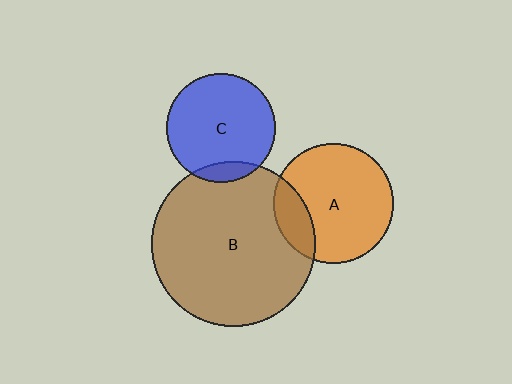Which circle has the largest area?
Circle B (brown).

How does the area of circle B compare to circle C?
Approximately 2.3 times.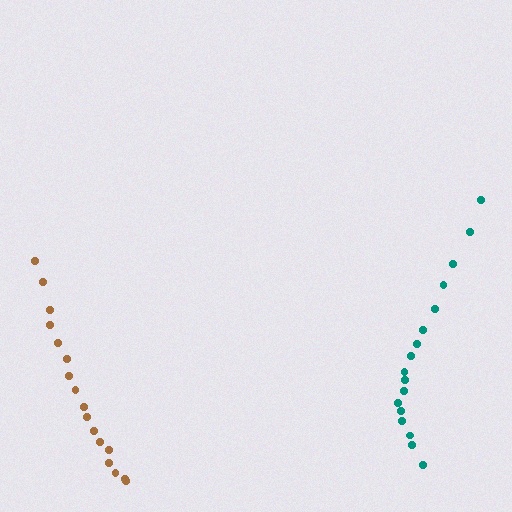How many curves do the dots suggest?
There are 2 distinct paths.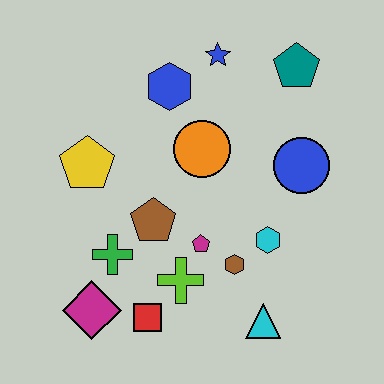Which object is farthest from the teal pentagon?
The magenta diamond is farthest from the teal pentagon.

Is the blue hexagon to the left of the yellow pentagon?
No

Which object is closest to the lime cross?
The magenta pentagon is closest to the lime cross.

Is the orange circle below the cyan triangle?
No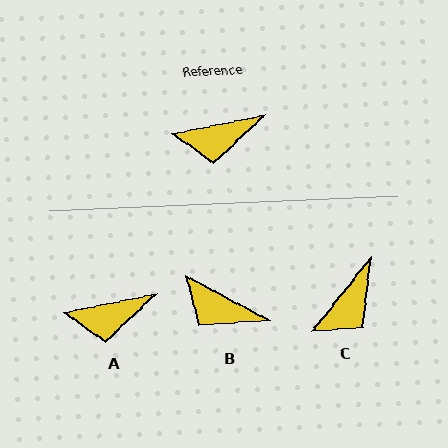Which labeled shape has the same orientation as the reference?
A.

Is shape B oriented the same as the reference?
No, it is off by about 39 degrees.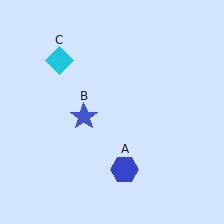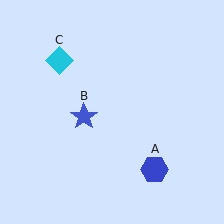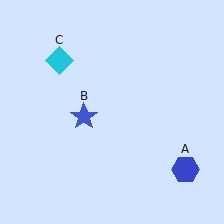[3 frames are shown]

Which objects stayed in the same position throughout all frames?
Blue star (object B) and cyan diamond (object C) remained stationary.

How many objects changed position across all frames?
1 object changed position: blue hexagon (object A).